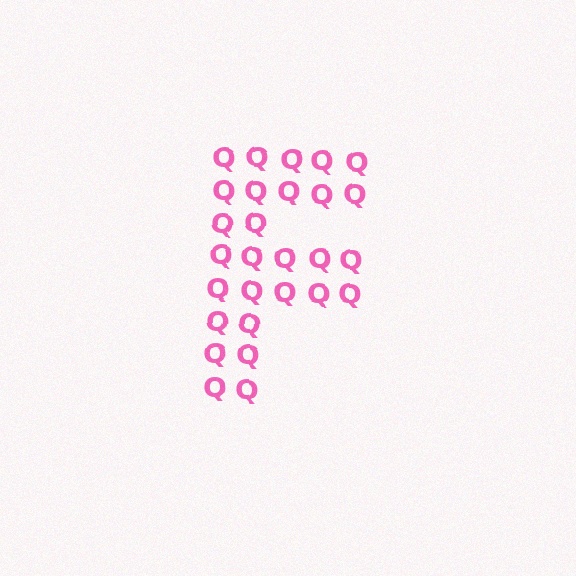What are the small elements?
The small elements are letter Q's.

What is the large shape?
The large shape is the letter F.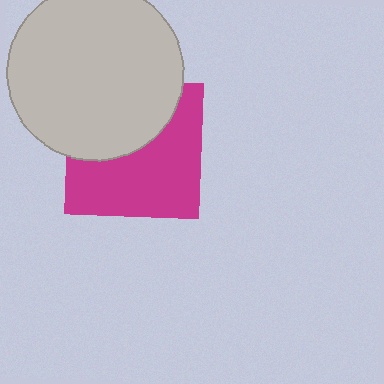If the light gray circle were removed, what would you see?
You would see the complete magenta square.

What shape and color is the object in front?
The object in front is a light gray circle.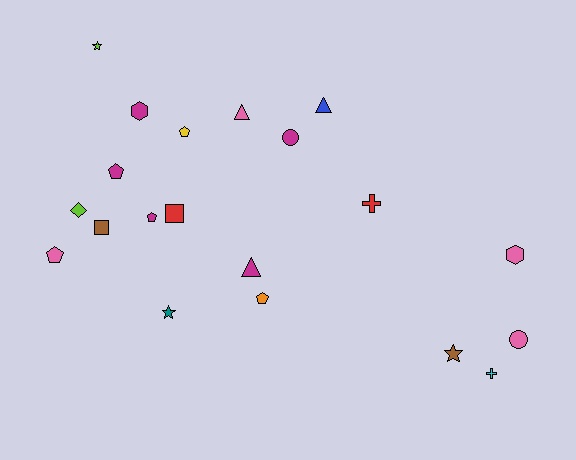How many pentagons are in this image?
There are 5 pentagons.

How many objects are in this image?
There are 20 objects.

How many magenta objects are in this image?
There are 5 magenta objects.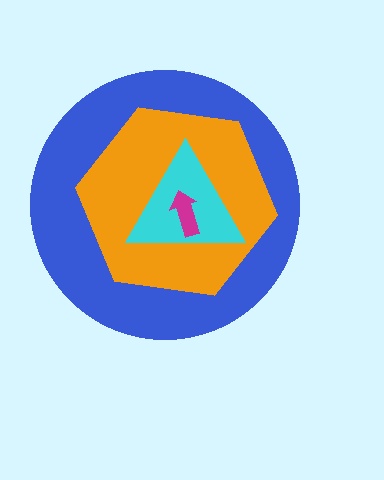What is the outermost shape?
The blue circle.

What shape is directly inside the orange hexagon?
The cyan triangle.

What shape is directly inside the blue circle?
The orange hexagon.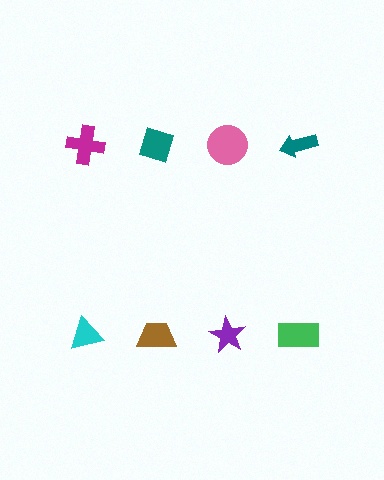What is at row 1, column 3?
A pink circle.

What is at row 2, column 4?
A green rectangle.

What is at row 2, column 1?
A cyan triangle.